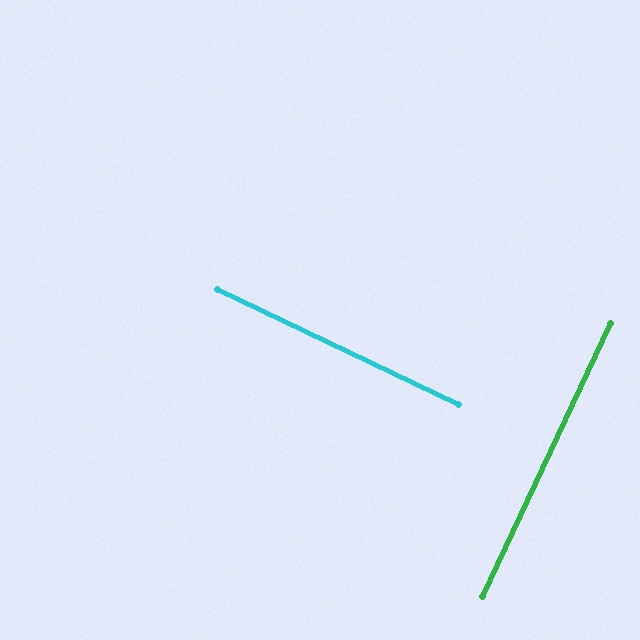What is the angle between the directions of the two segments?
Approximately 90 degrees.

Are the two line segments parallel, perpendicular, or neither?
Perpendicular — they meet at approximately 90°.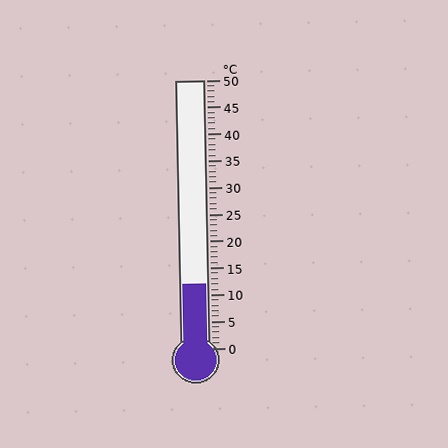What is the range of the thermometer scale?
The thermometer scale ranges from 0°C to 50°C.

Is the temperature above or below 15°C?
The temperature is below 15°C.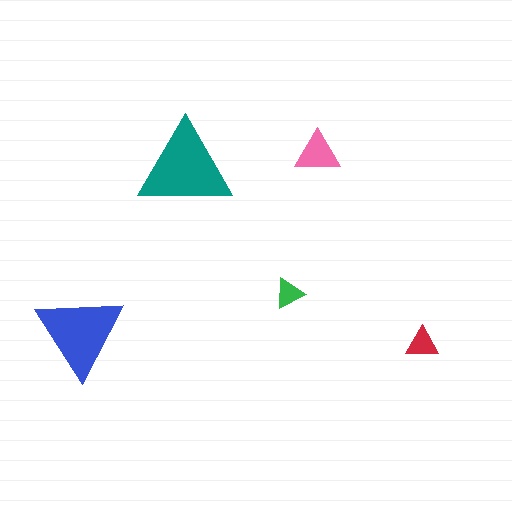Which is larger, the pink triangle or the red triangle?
The pink one.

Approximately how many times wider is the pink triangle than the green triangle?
About 1.5 times wider.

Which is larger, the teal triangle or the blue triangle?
The teal one.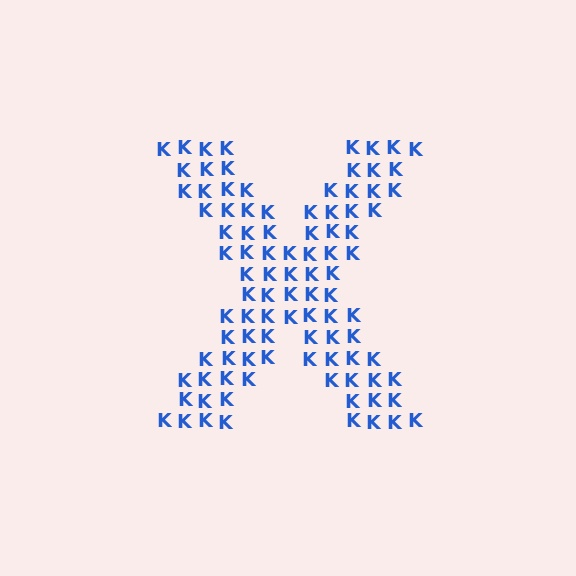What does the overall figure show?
The overall figure shows the letter X.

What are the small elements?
The small elements are letter K's.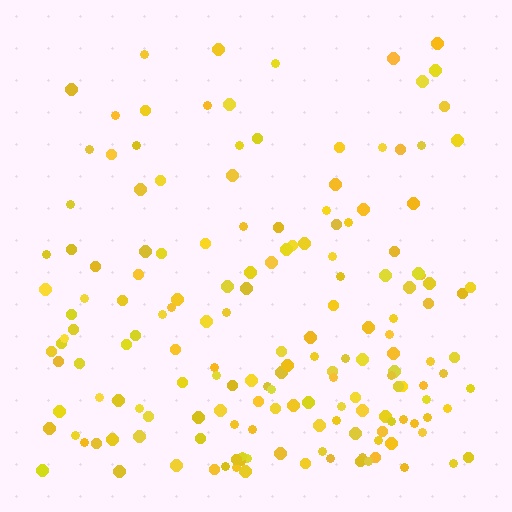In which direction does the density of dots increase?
From top to bottom, with the bottom side densest.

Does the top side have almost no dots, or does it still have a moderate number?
Still a moderate number, just noticeably fewer than the bottom.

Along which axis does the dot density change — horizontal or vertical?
Vertical.